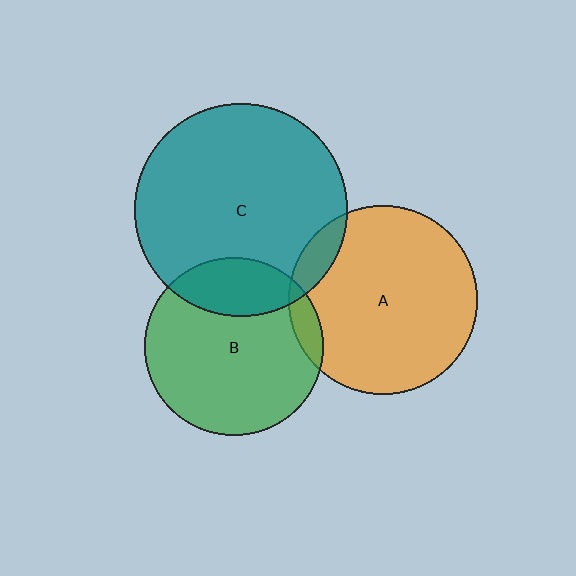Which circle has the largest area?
Circle C (teal).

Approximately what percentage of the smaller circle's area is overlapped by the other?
Approximately 10%.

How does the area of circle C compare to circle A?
Approximately 1.3 times.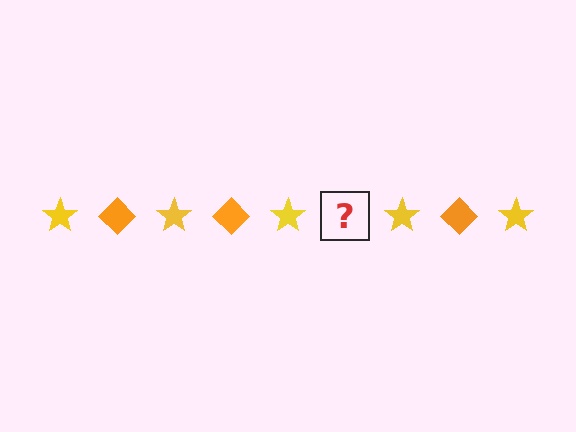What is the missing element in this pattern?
The missing element is an orange diamond.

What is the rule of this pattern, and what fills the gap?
The rule is that the pattern alternates between yellow star and orange diamond. The gap should be filled with an orange diamond.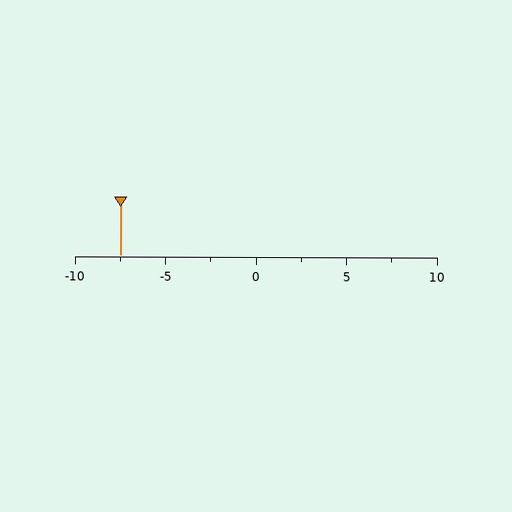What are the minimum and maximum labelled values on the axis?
The axis runs from -10 to 10.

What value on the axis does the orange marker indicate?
The marker indicates approximately -7.5.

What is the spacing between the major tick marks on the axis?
The major ticks are spaced 5 apart.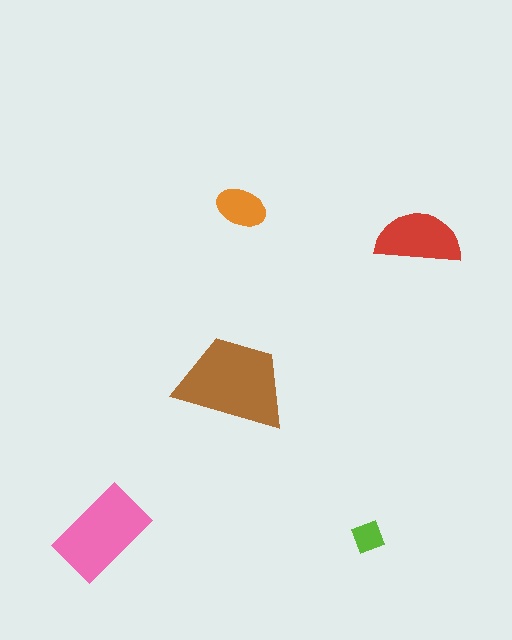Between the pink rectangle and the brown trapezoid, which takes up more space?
The brown trapezoid.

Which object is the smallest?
The lime diamond.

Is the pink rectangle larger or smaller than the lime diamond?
Larger.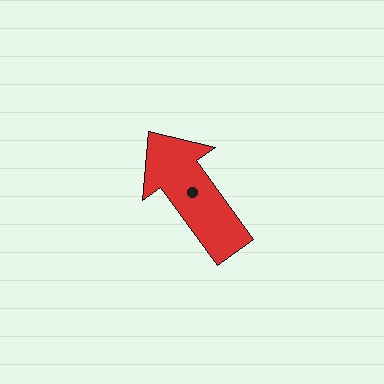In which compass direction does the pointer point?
Northwest.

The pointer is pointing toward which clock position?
Roughly 11 o'clock.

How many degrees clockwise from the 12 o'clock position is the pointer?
Approximately 324 degrees.